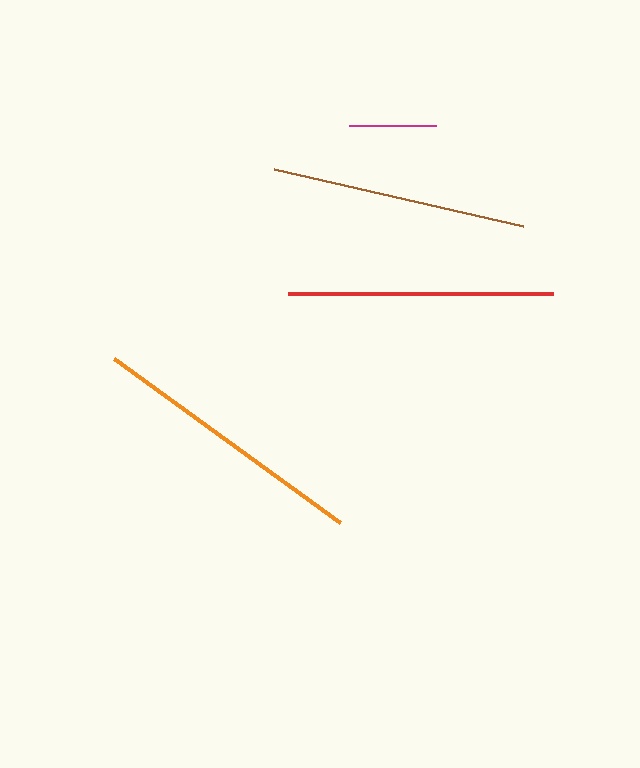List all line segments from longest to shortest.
From longest to shortest: orange, red, brown, magenta.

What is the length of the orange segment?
The orange segment is approximately 279 pixels long.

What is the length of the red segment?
The red segment is approximately 265 pixels long.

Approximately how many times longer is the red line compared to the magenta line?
The red line is approximately 3.1 times the length of the magenta line.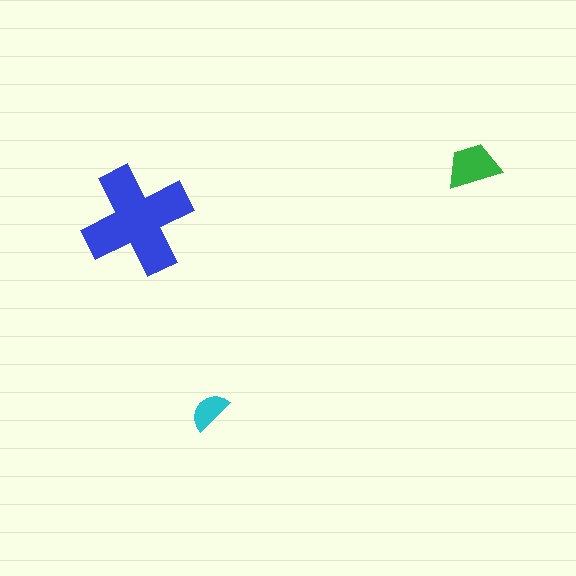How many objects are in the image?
There are 3 objects in the image.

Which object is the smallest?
The cyan semicircle.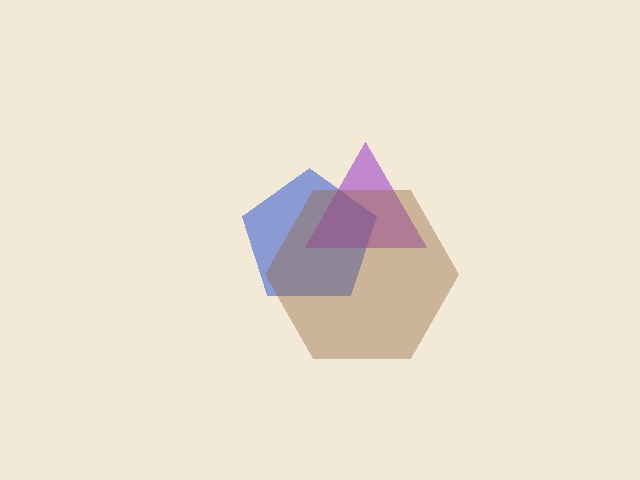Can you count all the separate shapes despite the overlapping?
Yes, there are 3 separate shapes.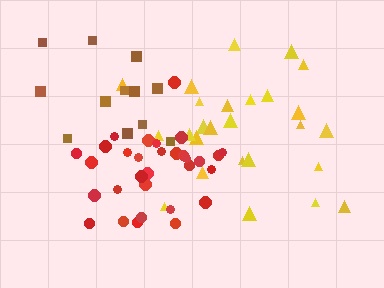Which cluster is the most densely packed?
Red.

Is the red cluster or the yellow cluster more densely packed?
Red.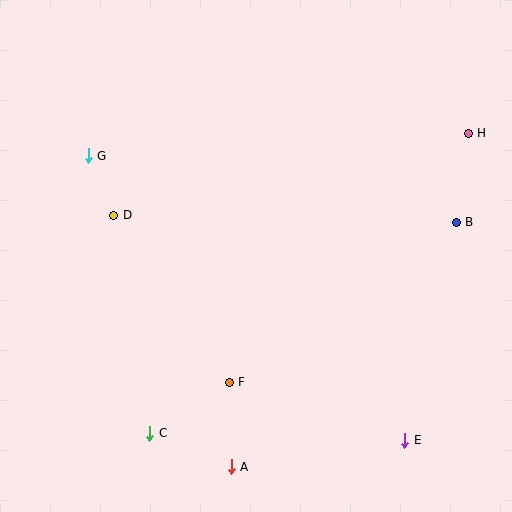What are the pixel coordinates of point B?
Point B is at (456, 222).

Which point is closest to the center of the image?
Point F at (229, 382) is closest to the center.